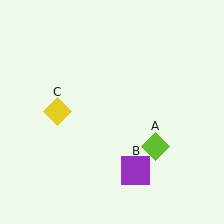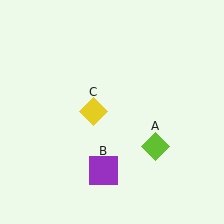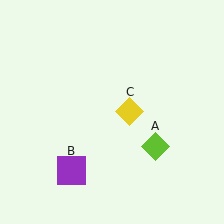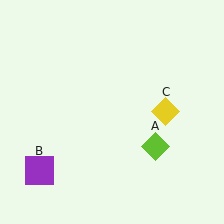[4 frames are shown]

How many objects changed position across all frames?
2 objects changed position: purple square (object B), yellow diamond (object C).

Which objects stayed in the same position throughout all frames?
Lime diamond (object A) remained stationary.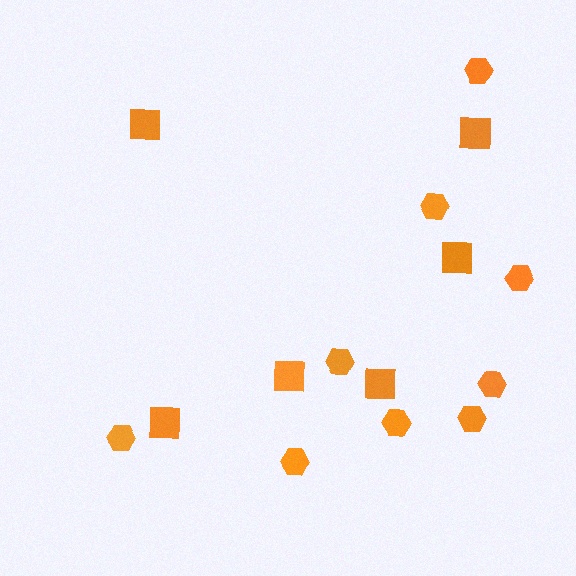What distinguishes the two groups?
There are 2 groups: one group of hexagons (9) and one group of squares (6).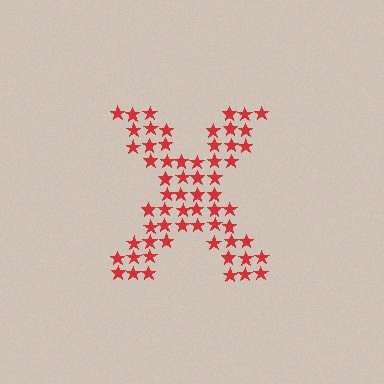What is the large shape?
The large shape is the letter X.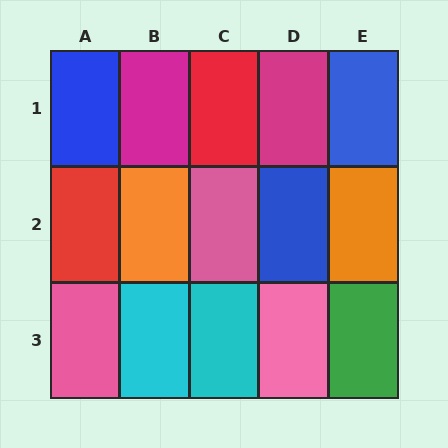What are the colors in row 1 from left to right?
Blue, magenta, red, magenta, blue.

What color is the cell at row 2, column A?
Red.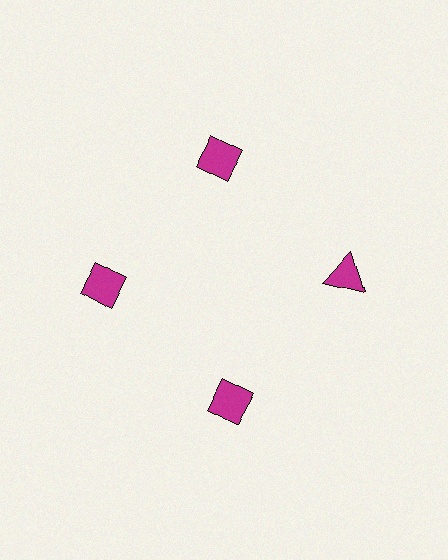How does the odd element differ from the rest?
It has a different shape: triangle instead of diamond.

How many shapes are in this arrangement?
There are 4 shapes arranged in a ring pattern.